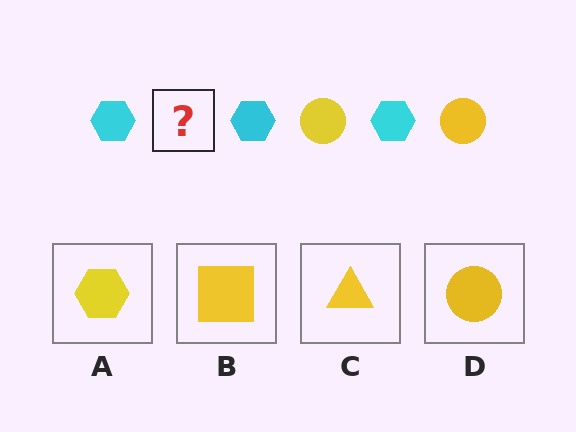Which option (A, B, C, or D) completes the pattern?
D.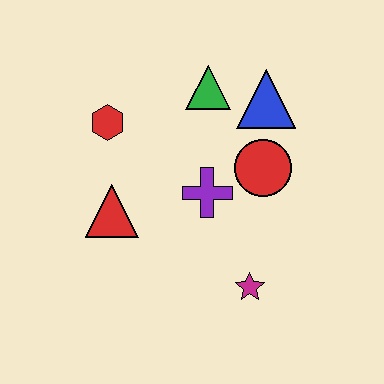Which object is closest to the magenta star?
The purple cross is closest to the magenta star.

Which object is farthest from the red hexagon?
The magenta star is farthest from the red hexagon.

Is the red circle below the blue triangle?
Yes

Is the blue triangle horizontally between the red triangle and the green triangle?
No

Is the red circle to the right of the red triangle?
Yes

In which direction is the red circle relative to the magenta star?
The red circle is above the magenta star.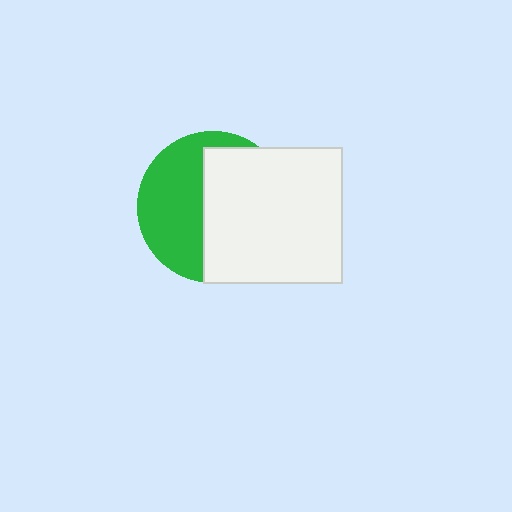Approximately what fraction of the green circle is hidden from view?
Roughly 54% of the green circle is hidden behind the white rectangle.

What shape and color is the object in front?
The object in front is a white rectangle.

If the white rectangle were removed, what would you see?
You would see the complete green circle.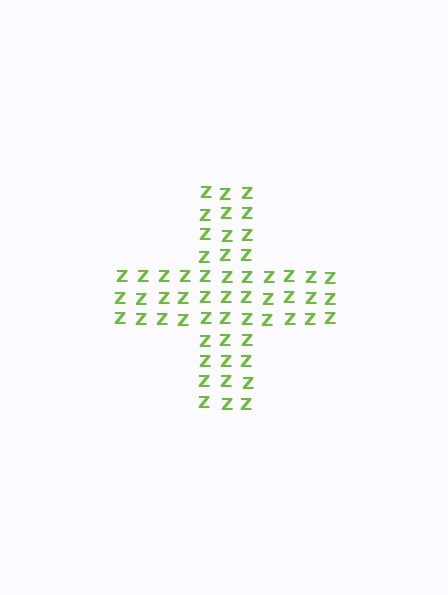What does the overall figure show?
The overall figure shows a cross.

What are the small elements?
The small elements are letter Z's.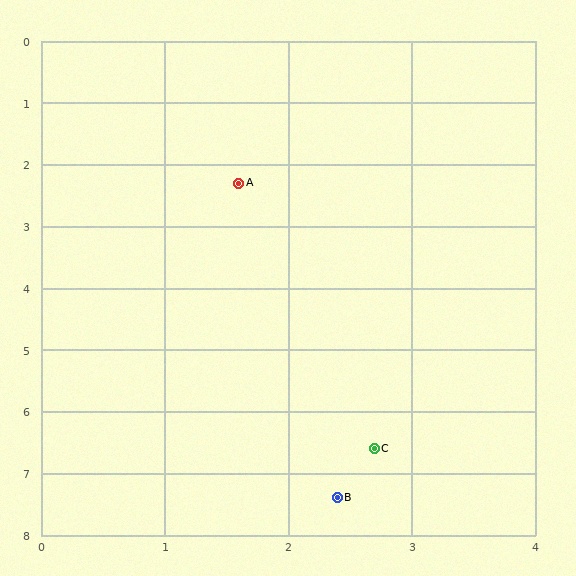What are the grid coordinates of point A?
Point A is at approximately (1.6, 2.3).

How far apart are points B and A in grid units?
Points B and A are about 5.2 grid units apart.